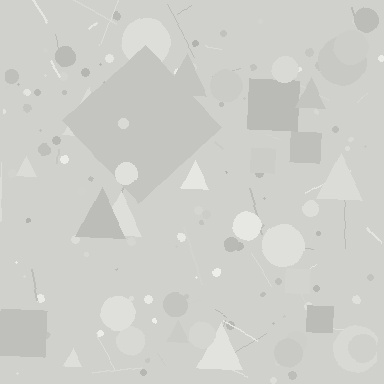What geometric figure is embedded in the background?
A diamond is embedded in the background.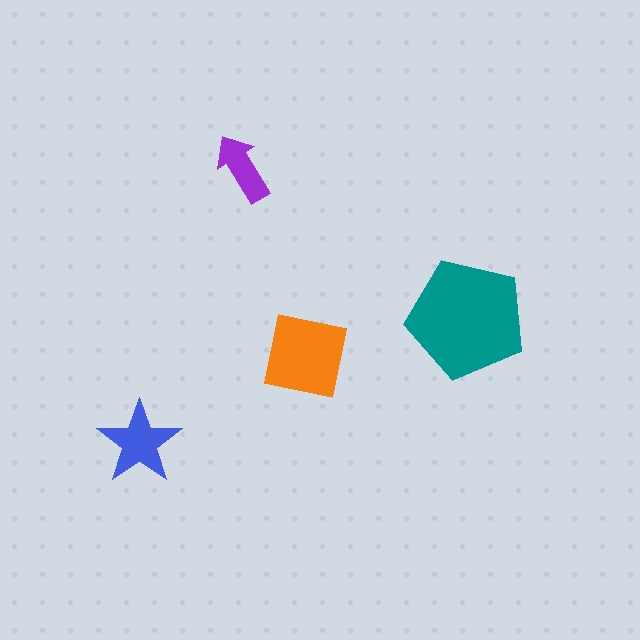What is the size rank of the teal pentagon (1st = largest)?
1st.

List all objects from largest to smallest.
The teal pentagon, the orange square, the blue star, the purple arrow.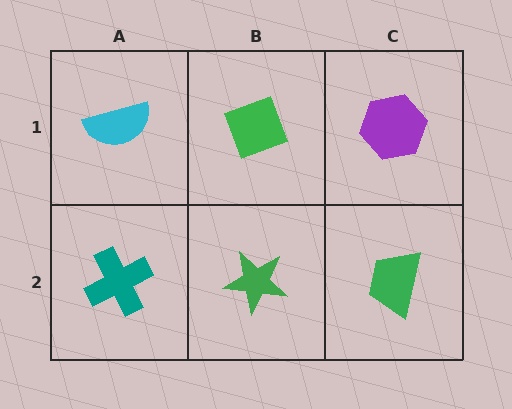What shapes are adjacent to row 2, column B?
A green diamond (row 1, column B), a teal cross (row 2, column A), a green trapezoid (row 2, column C).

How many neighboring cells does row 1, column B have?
3.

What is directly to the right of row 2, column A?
A green star.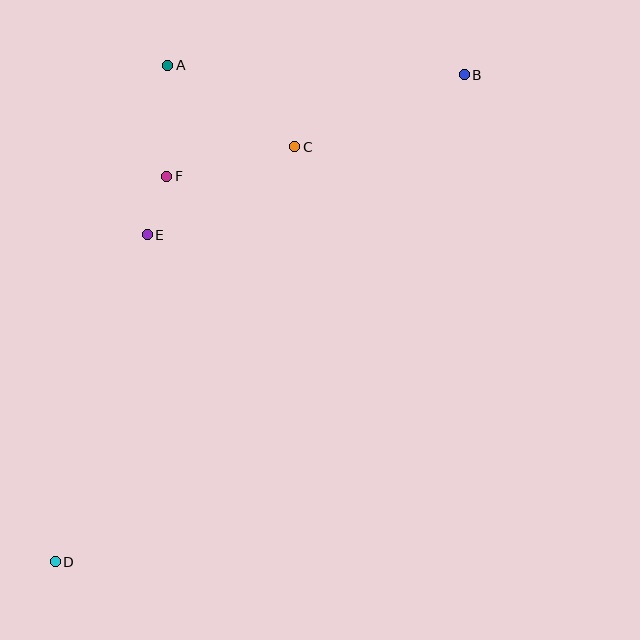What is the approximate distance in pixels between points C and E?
The distance between C and E is approximately 172 pixels.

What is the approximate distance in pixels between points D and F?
The distance between D and F is approximately 401 pixels.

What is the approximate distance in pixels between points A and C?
The distance between A and C is approximately 151 pixels.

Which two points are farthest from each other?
Points B and D are farthest from each other.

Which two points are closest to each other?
Points E and F are closest to each other.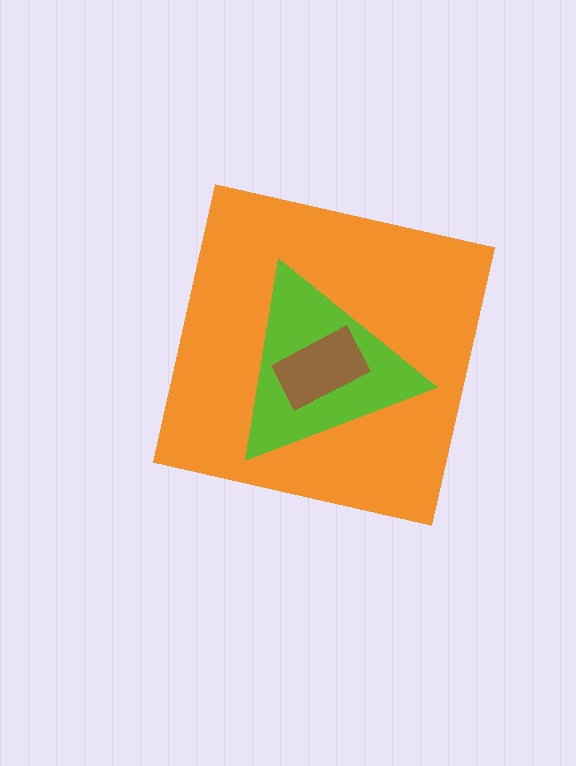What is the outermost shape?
The orange square.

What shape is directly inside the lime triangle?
The brown rectangle.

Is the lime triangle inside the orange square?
Yes.